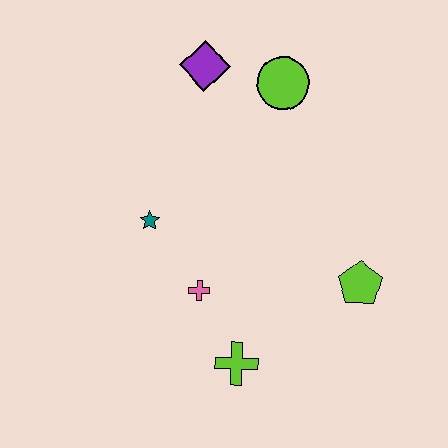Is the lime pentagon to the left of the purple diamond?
No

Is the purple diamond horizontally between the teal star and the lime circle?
Yes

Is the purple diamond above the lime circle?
Yes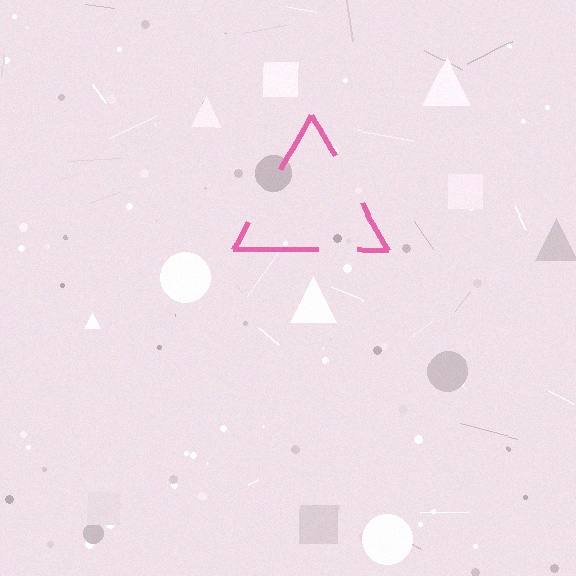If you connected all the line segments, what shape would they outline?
They would outline a triangle.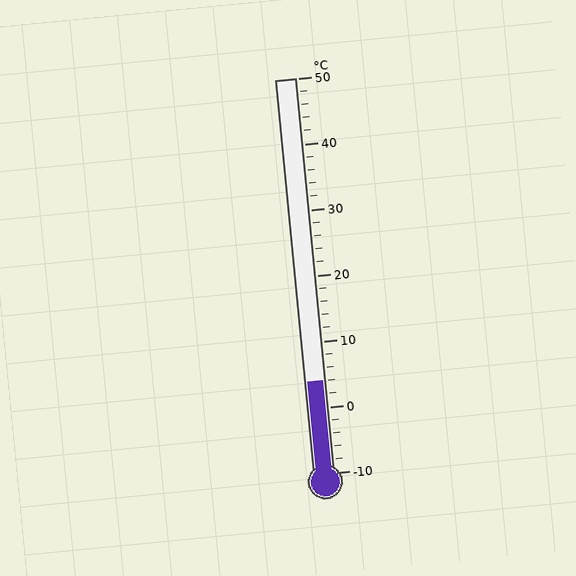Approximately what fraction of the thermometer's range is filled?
The thermometer is filled to approximately 25% of its range.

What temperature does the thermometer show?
The thermometer shows approximately 4°C.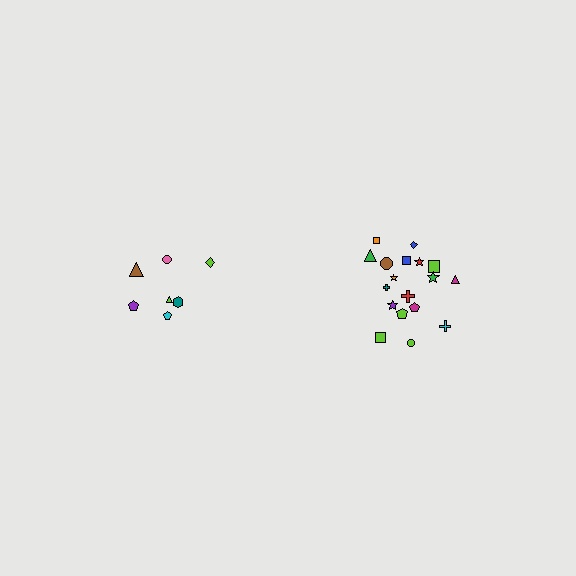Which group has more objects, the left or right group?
The right group.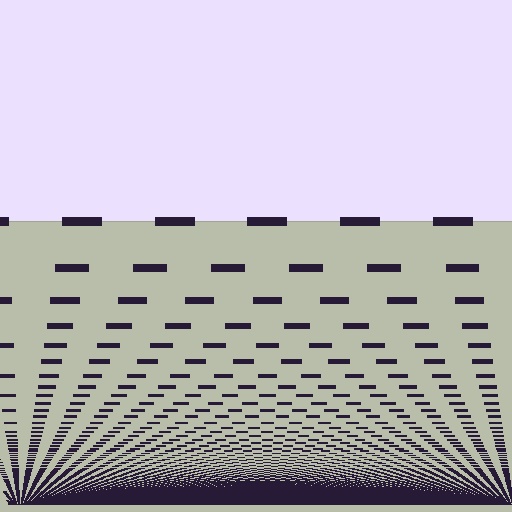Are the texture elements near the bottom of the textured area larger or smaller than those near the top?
Smaller. The gradient is inverted — elements near the bottom are smaller and denser.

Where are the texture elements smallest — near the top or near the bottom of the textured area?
Near the bottom.